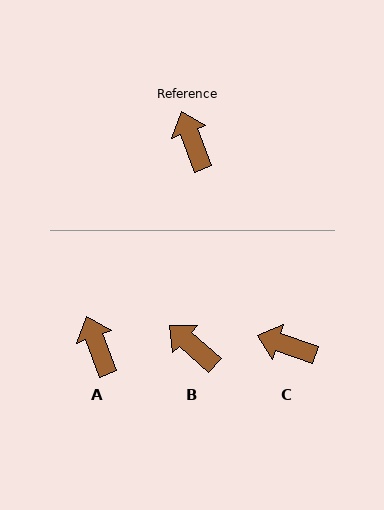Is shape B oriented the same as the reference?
No, it is off by about 28 degrees.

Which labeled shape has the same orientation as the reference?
A.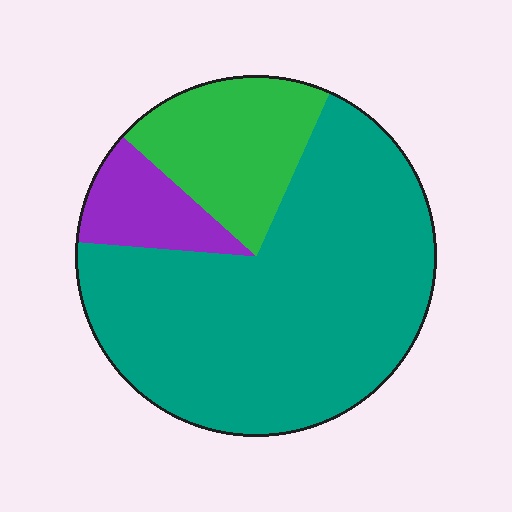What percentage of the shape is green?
Green covers roughly 20% of the shape.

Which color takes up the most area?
Teal, at roughly 70%.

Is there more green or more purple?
Green.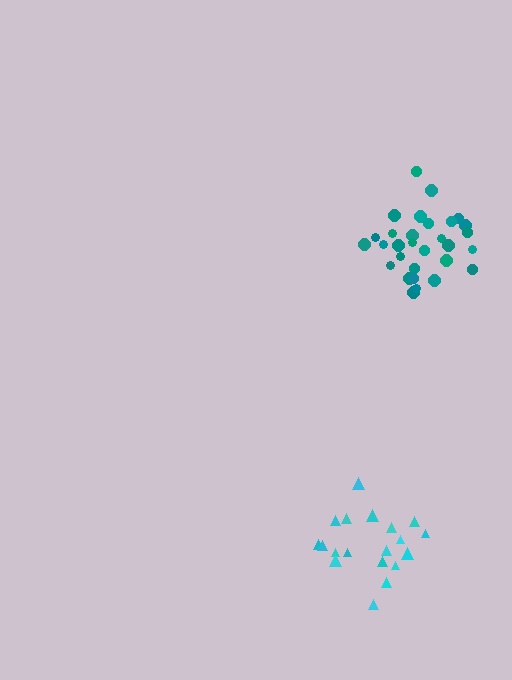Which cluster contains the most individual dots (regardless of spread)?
Teal (31).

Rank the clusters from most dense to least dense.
teal, cyan.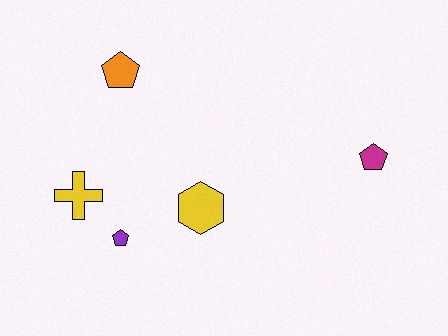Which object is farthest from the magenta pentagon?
The yellow cross is farthest from the magenta pentagon.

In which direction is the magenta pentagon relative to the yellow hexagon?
The magenta pentagon is to the right of the yellow hexagon.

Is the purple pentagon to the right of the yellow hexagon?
No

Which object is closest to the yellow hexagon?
The purple pentagon is closest to the yellow hexagon.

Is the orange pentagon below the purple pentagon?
No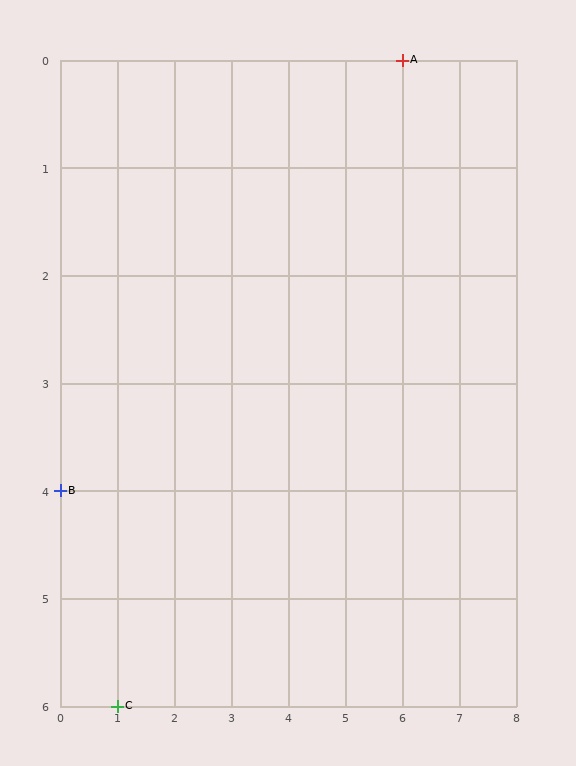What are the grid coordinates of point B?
Point B is at grid coordinates (0, 4).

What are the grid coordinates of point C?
Point C is at grid coordinates (1, 6).